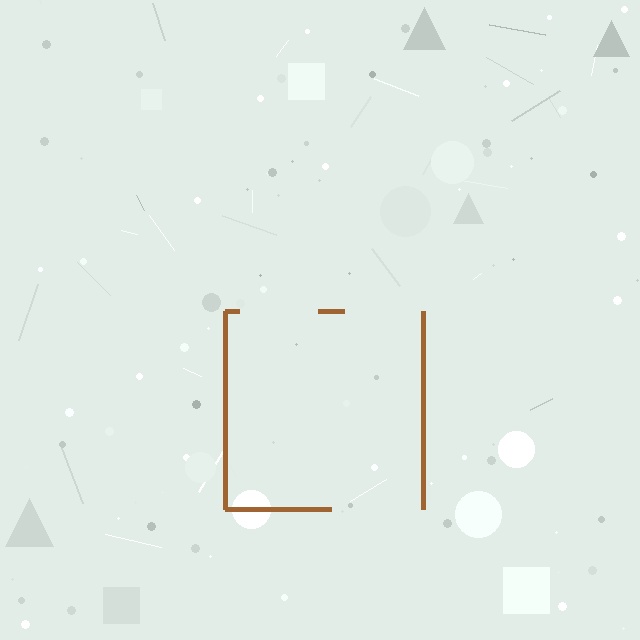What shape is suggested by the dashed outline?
The dashed outline suggests a square.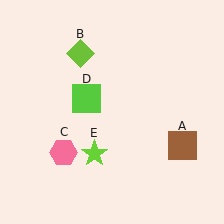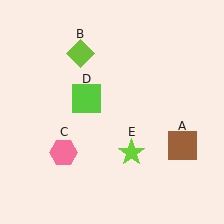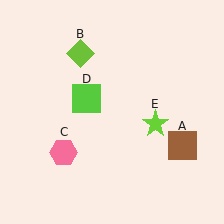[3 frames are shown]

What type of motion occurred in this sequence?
The lime star (object E) rotated counterclockwise around the center of the scene.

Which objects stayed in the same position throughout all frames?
Brown square (object A) and lime diamond (object B) and pink hexagon (object C) and lime square (object D) remained stationary.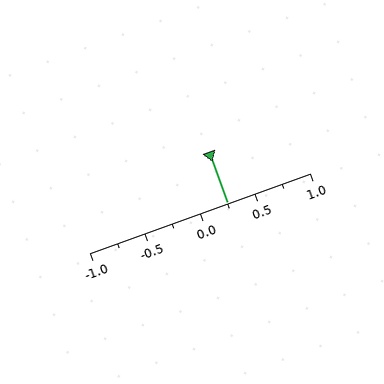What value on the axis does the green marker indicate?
The marker indicates approximately 0.25.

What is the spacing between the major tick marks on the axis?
The major ticks are spaced 0.5 apart.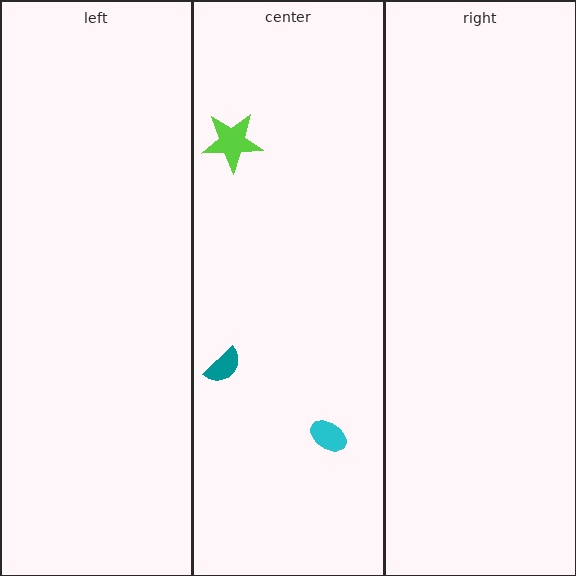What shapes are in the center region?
The teal semicircle, the lime star, the cyan ellipse.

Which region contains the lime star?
The center region.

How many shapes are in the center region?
3.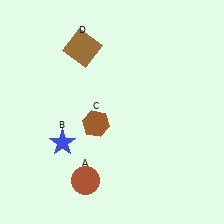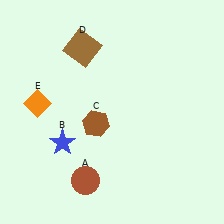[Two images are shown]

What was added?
An orange diamond (E) was added in Image 2.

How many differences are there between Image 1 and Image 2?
There is 1 difference between the two images.